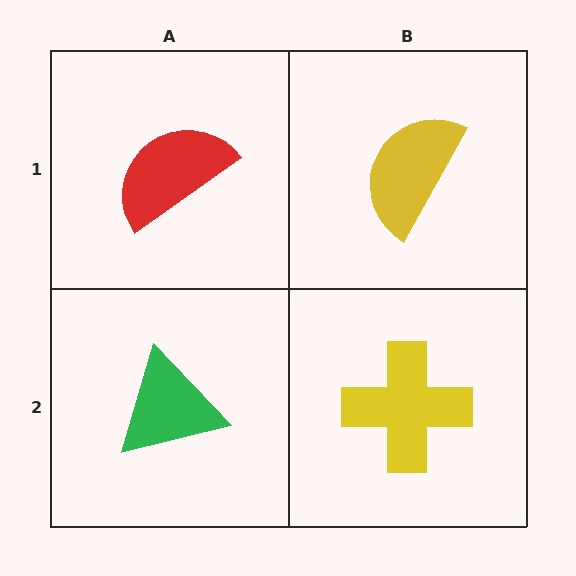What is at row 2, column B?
A yellow cross.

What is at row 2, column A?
A green triangle.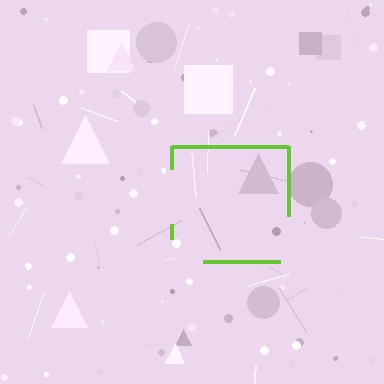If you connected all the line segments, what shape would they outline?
They would outline a square.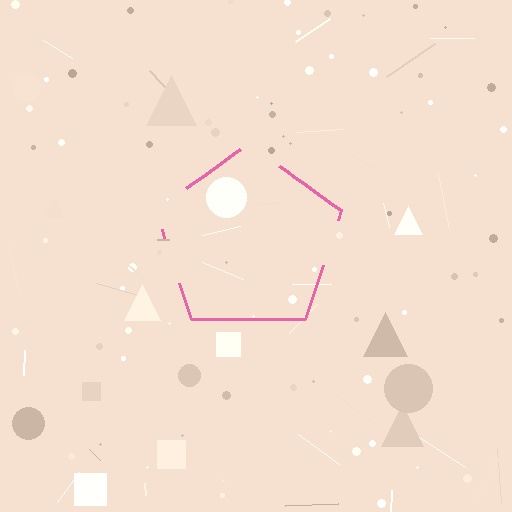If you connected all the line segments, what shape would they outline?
They would outline a pentagon.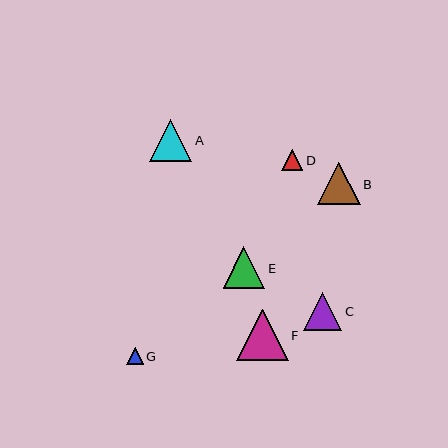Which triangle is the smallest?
Triangle G is the smallest with a size of approximately 17 pixels.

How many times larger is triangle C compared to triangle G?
Triangle C is approximately 2.3 times the size of triangle G.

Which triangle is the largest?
Triangle F is the largest with a size of approximately 51 pixels.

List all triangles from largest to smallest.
From largest to smallest: F, B, A, E, C, D, G.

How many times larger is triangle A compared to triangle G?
Triangle A is approximately 2.5 times the size of triangle G.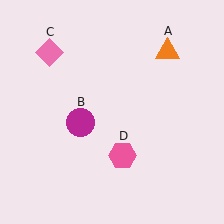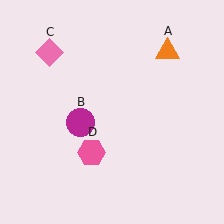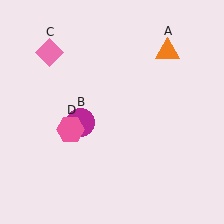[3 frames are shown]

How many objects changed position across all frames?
1 object changed position: pink hexagon (object D).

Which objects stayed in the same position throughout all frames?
Orange triangle (object A) and magenta circle (object B) and pink diamond (object C) remained stationary.